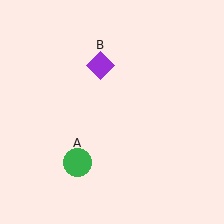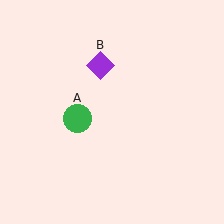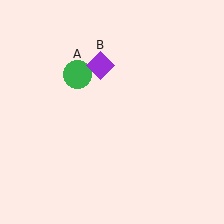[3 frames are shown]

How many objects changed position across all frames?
1 object changed position: green circle (object A).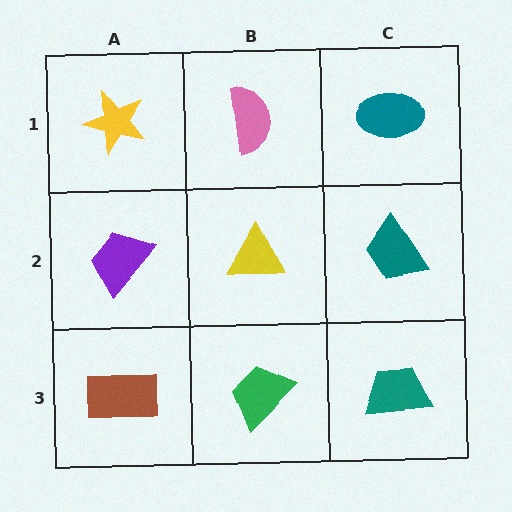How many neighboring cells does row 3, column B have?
3.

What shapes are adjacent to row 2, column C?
A teal ellipse (row 1, column C), a teal trapezoid (row 3, column C), a yellow triangle (row 2, column B).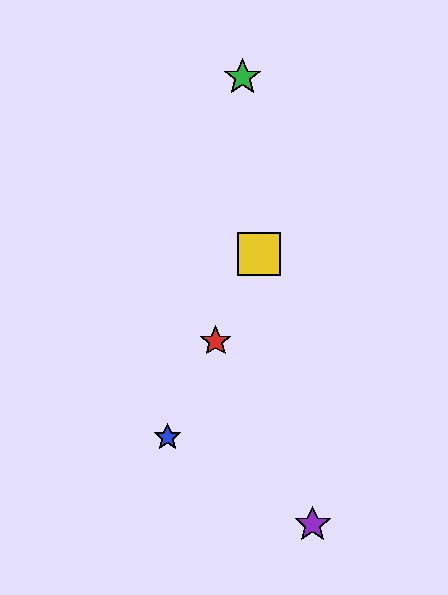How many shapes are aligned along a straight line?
3 shapes (the red star, the blue star, the yellow square) are aligned along a straight line.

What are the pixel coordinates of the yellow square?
The yellow square is at (259, 254).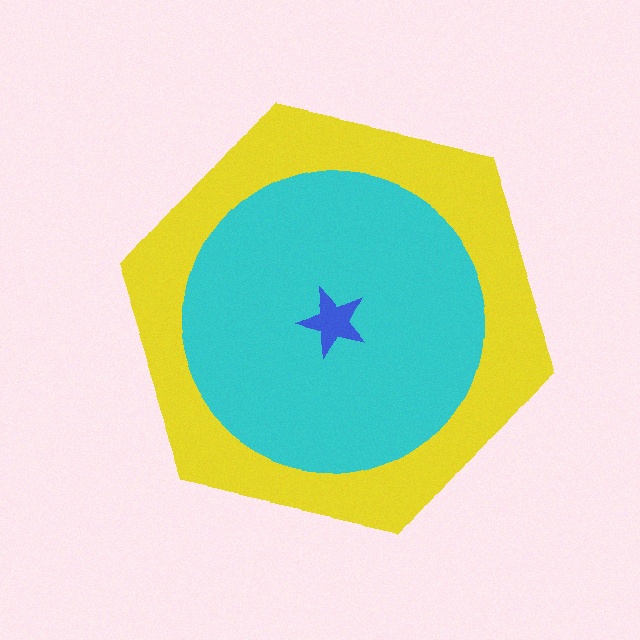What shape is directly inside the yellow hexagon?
The cyan circle.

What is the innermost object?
The blue star.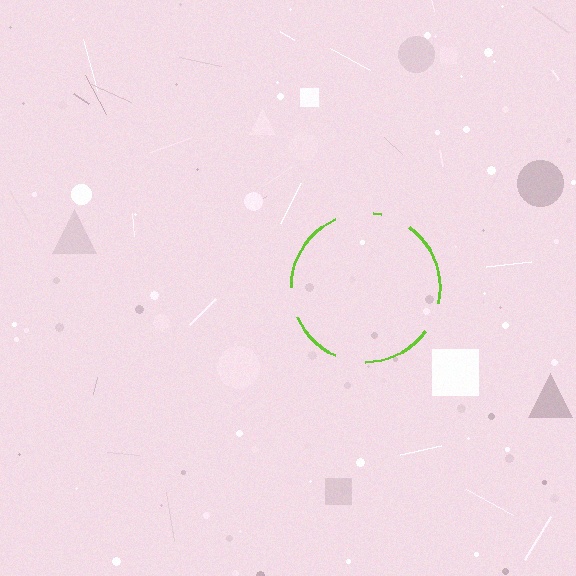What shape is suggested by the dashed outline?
The dashed outline suggests a circle.